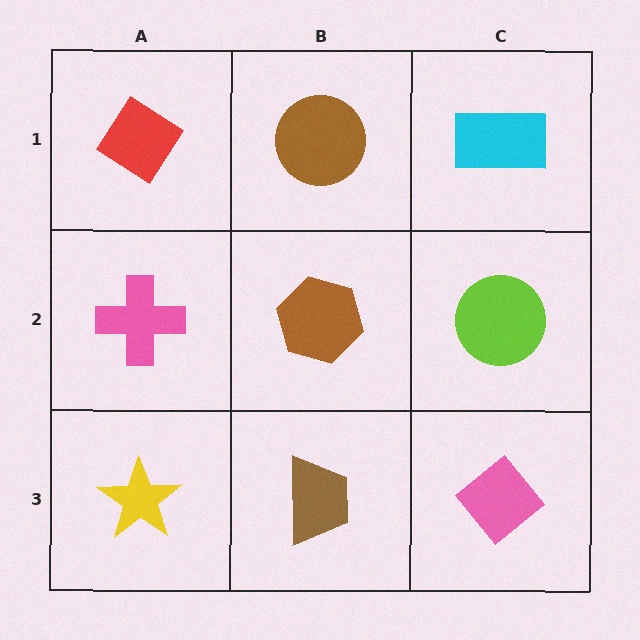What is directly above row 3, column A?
A pink cross.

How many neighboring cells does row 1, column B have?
3.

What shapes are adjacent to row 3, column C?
A lime circle (row 2, column C), a brown trapezoid (row 3, column B).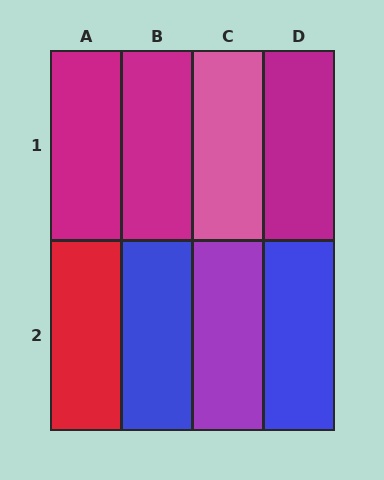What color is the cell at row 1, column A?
Magenta.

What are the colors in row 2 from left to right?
Red, blue, purple, blue.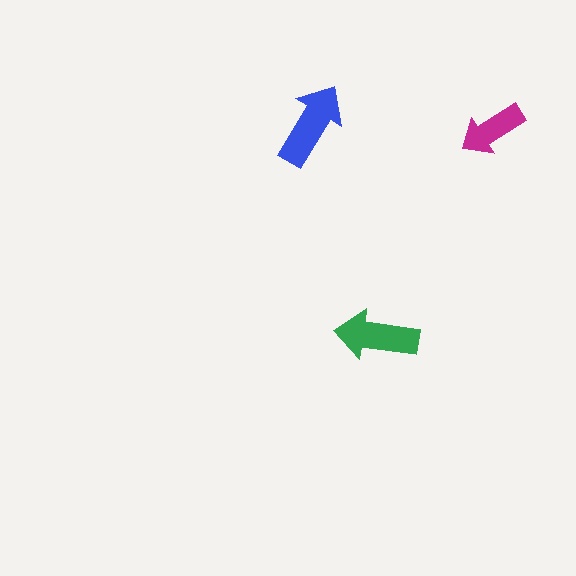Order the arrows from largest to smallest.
the blue one, the green one, the magenta one.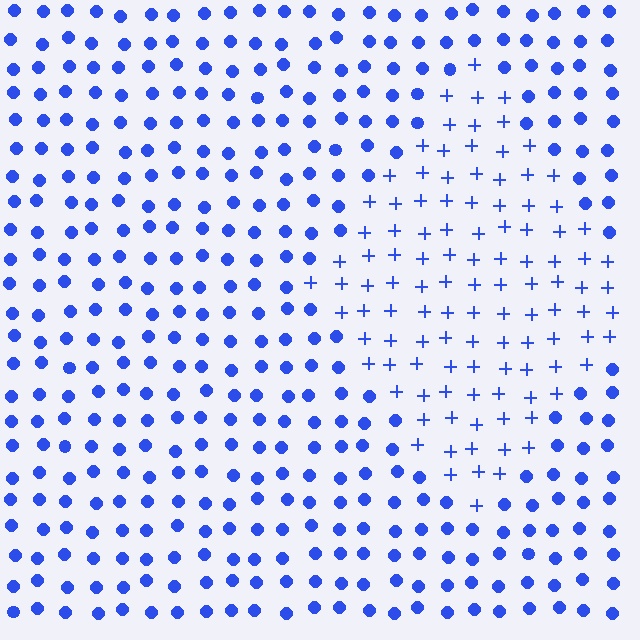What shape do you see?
I see a diamond.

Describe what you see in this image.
The image is filled with small blue elements arranged in a uniform grid. A diamond-shaped region contains plus signs, while the surrounding area contains circles. The boundary is defined purely by the change in element shape.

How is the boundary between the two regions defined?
The boundary is defined by a change in element shape: plus signs inside vs. circles outside. All elements share the same color and spacing.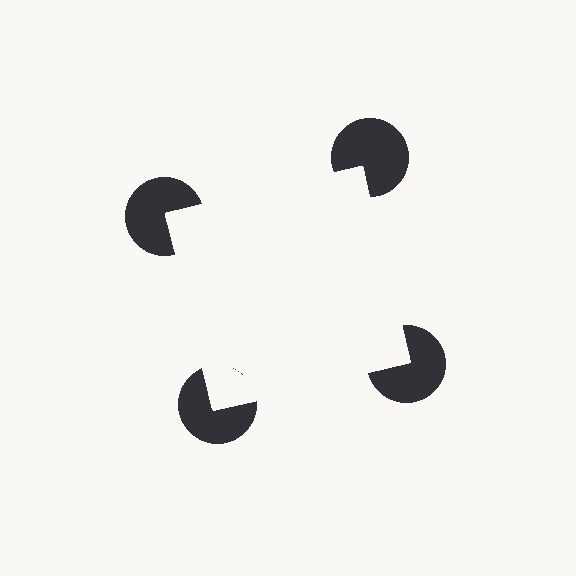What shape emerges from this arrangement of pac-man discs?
An illusory square — its edges are inferred from the aligned wedge cuts in the pac-man discs, not physically drawn.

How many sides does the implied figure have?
4 sides.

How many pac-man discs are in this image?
There are 4 — one at each vertex of the illusory square.